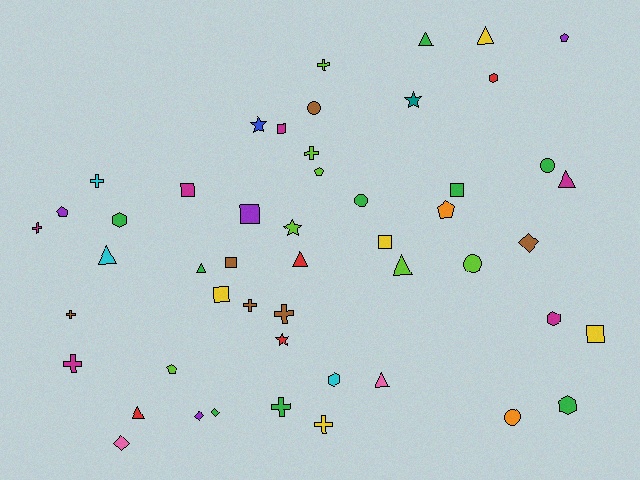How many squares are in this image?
There are 8 squares.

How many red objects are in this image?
There are 4 red objects.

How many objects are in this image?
There are 50 objects.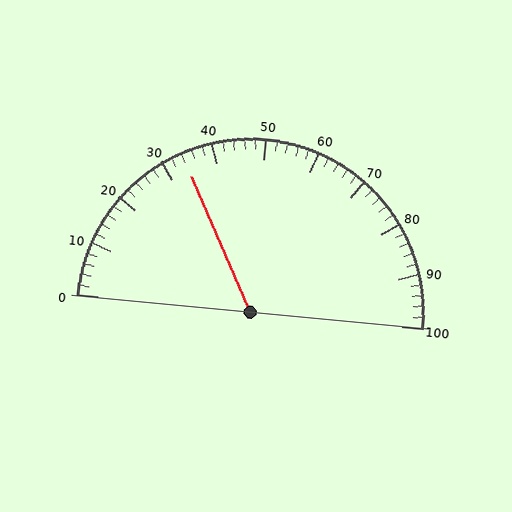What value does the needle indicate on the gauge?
The needle indicates approximately 34.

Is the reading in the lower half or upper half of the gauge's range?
The reading is in the lower half of the range (0 to 100).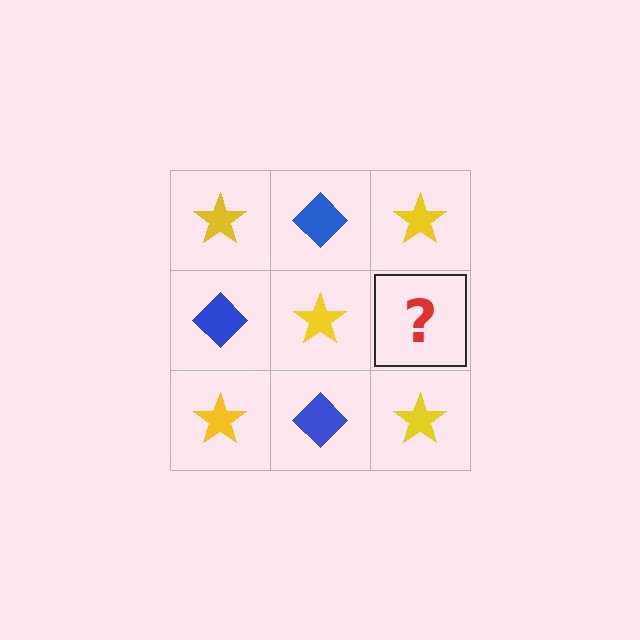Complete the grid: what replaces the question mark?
The question mark should be replaced with a blue diamond.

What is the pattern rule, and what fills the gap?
The rule is that it alternates yellow star and blue diamond in a checkerboard pattern. The gap should be filled with a blue diamond.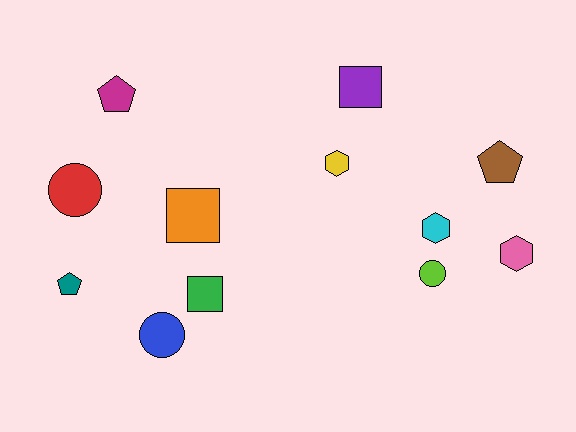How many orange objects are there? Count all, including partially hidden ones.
There is 1 orange object.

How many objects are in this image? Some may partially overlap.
There are 12 objects.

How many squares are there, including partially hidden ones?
There are 3 squares.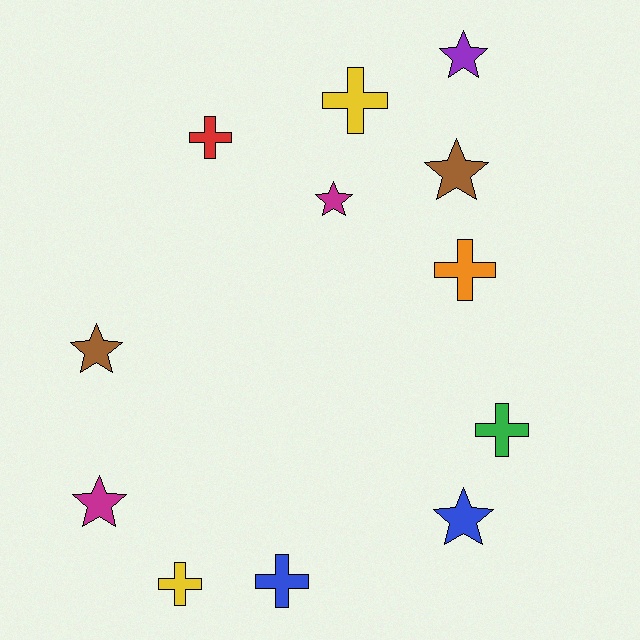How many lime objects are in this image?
There are no lime objects.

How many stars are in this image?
There are 6 stars.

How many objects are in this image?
There are 12 objects.